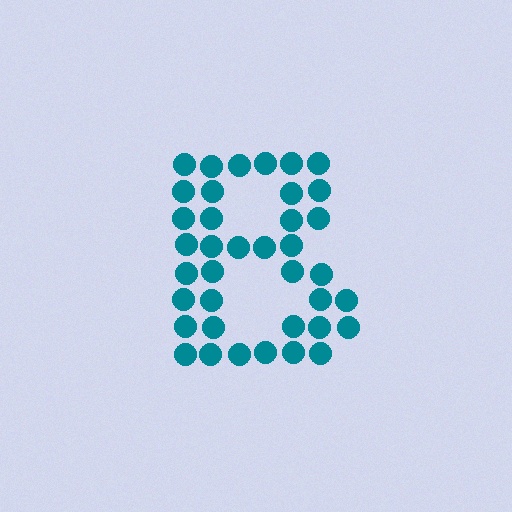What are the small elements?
The small elements are circles.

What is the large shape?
The large shape is the letter B.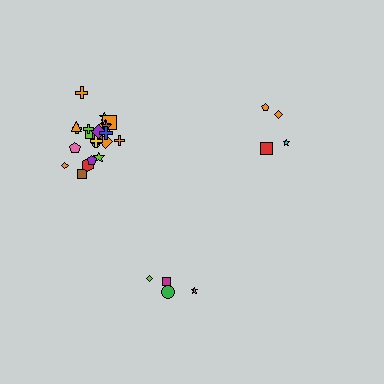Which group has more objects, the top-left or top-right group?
The top-left group.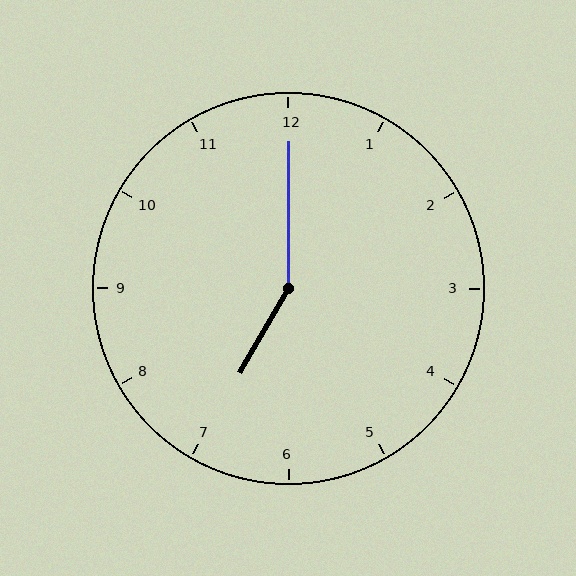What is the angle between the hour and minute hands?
Approximately 150 degrees.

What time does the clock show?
7:00.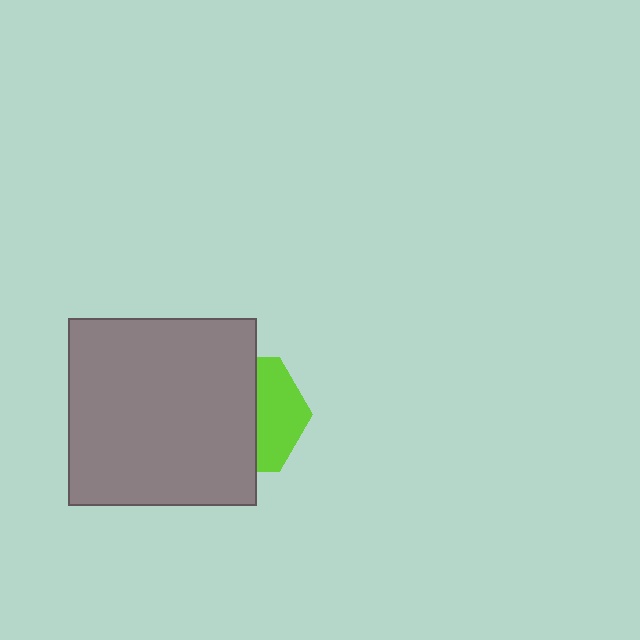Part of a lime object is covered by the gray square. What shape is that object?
It is a hexagon.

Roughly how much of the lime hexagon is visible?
A small part of it is visible (roughly 39%).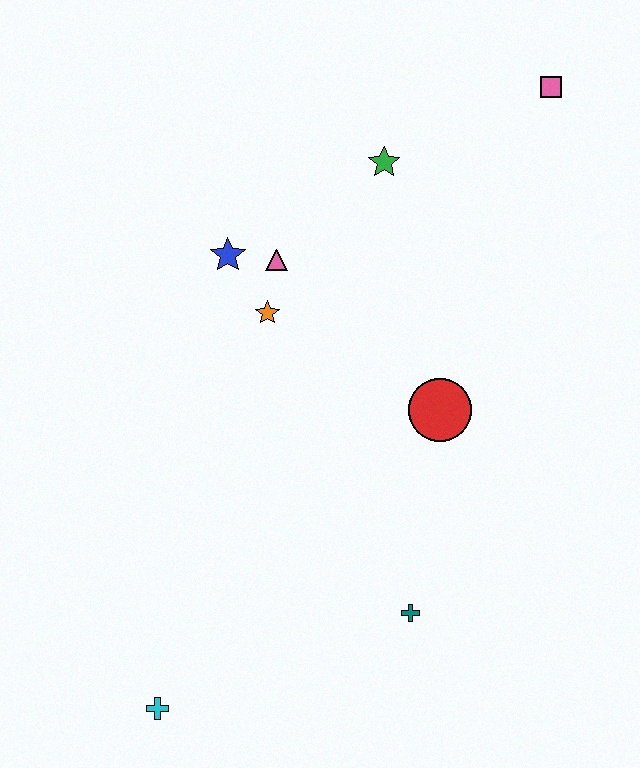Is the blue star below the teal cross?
No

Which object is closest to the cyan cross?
The teal cross is closest to the cyan cross.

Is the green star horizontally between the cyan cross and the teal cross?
Yes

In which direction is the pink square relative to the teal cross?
The pink square is above the teal cross.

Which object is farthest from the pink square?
The cyan cross is farthest from the pink square.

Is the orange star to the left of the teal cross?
Yes